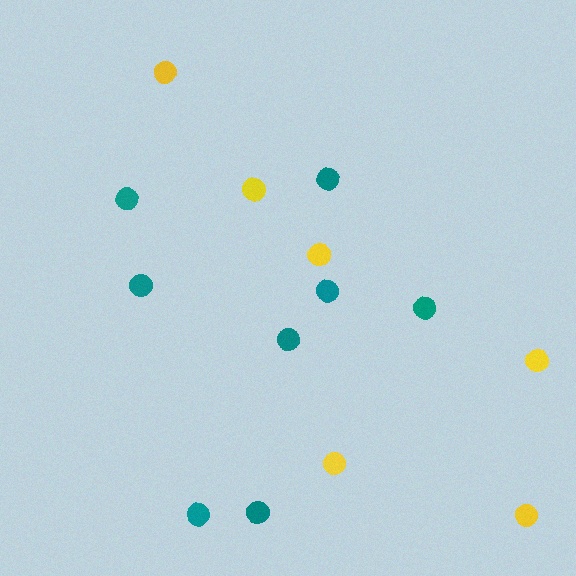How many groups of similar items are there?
There are 2 groups: one group of yellow circles (6) and one group of teal circles (8).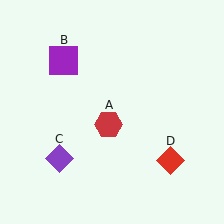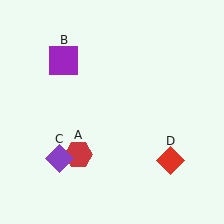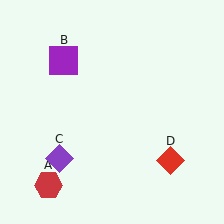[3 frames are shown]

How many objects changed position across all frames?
1 object changed position: red hexagon (object A).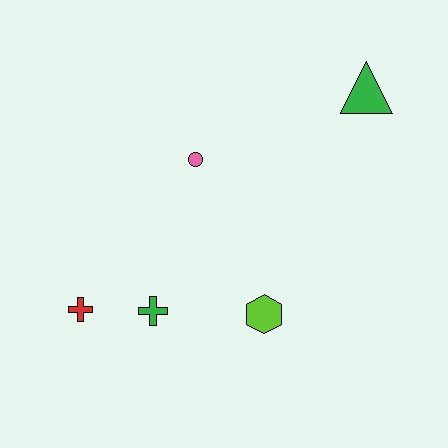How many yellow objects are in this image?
There are no yellow objects.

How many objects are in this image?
There are 5 objects.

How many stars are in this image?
There are no stars.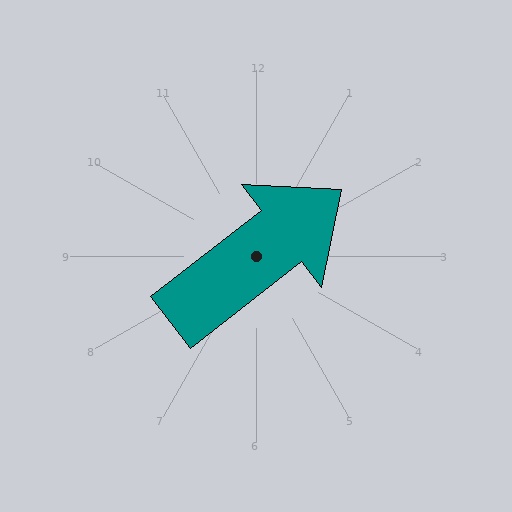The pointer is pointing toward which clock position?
Roughly 2 o'clock.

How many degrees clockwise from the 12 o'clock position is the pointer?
Approximately 52 degrees.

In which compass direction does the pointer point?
Northeast.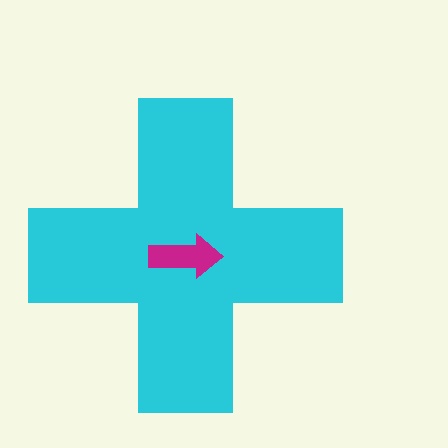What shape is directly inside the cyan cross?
The magenta arrow.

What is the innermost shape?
The magenta arrow.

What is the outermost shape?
The cyan cross.